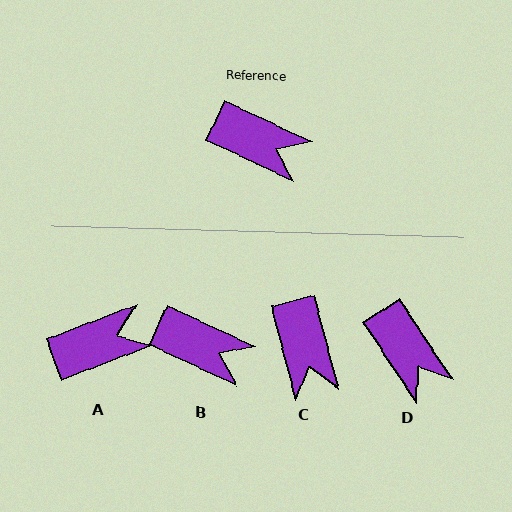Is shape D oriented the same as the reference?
No, it is off by about 31 degrees.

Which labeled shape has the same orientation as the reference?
B.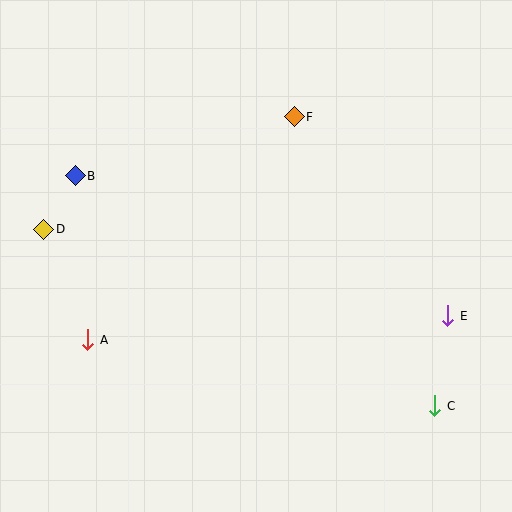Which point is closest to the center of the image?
Point F at (294, 117) is closest to the center.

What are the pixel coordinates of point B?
Point B is at (75, 176).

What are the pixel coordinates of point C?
Point C is at (435, 406).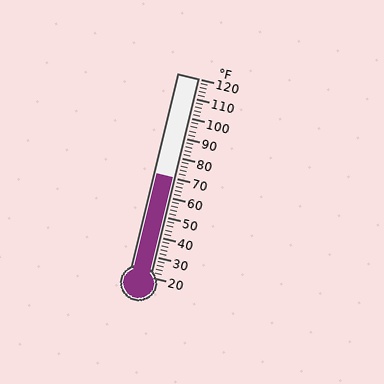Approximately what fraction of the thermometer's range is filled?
The thermometer is filled to approximately 50% of its range.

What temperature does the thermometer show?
The thermometer shows approximately 70°F.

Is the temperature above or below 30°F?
The temperature is above 30°F.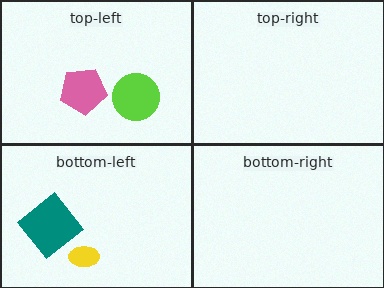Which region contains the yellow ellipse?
The bottom-left region.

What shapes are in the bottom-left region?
The yellow ellipse, the teal diamond.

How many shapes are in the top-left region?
2.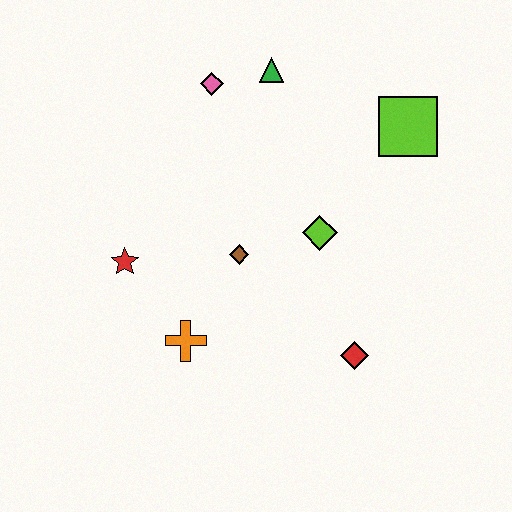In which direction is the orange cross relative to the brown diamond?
The orange cross is below the brown diamond.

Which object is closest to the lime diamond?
The brown diamond is closest to the lime diamond.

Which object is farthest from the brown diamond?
The lime square is farthest from the brown diamond.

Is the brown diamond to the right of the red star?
Yes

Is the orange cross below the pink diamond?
Yes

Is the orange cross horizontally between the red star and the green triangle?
Yes